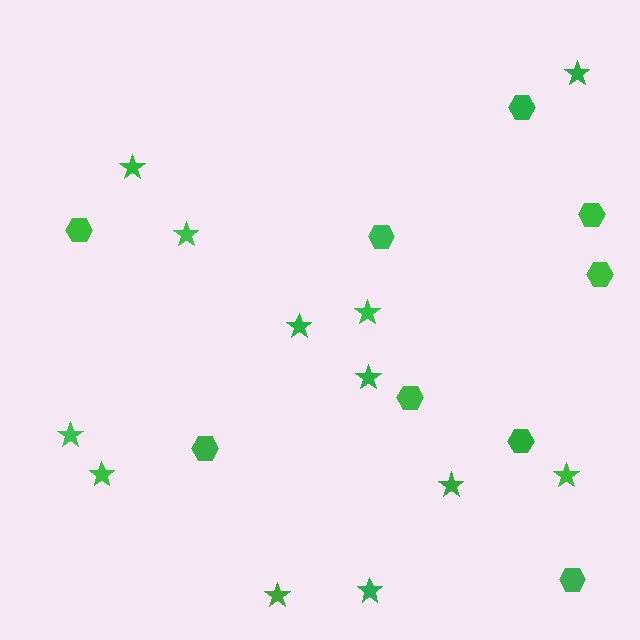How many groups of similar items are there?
There are 2 groups: one group of stars (12) and one group of hexagons (9).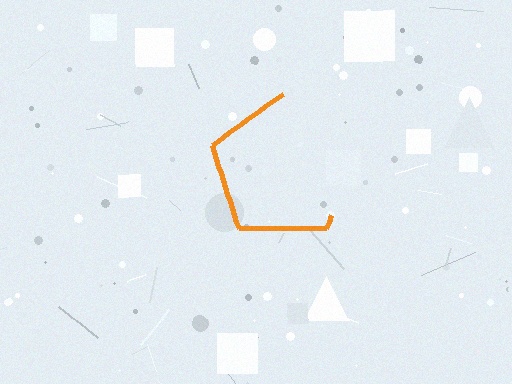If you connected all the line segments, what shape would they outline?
They would outline a pentagon.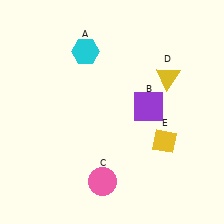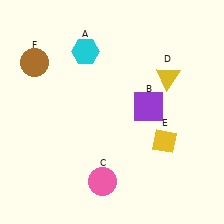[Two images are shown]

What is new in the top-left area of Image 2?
A brown circle (F) was added in the top-left area of Image 2.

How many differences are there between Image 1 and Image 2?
There is 1 difference between the two images.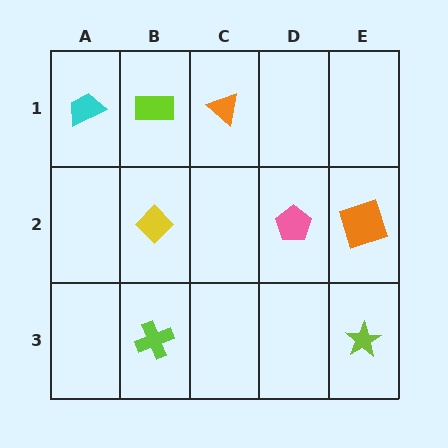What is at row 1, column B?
A lime rectangle.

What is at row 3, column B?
A lime cross.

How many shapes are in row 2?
3 shapes.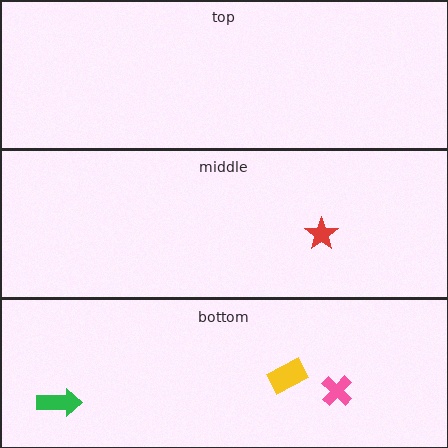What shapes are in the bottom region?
The pink cross, the yellow rectangle, the green arrow.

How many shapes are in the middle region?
1.